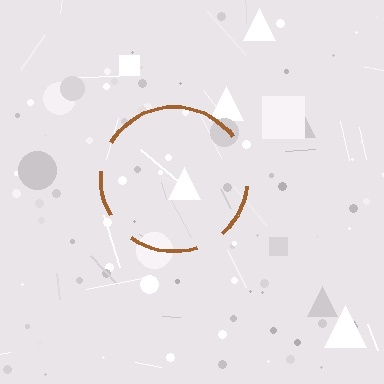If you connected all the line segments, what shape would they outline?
They would outline a circle.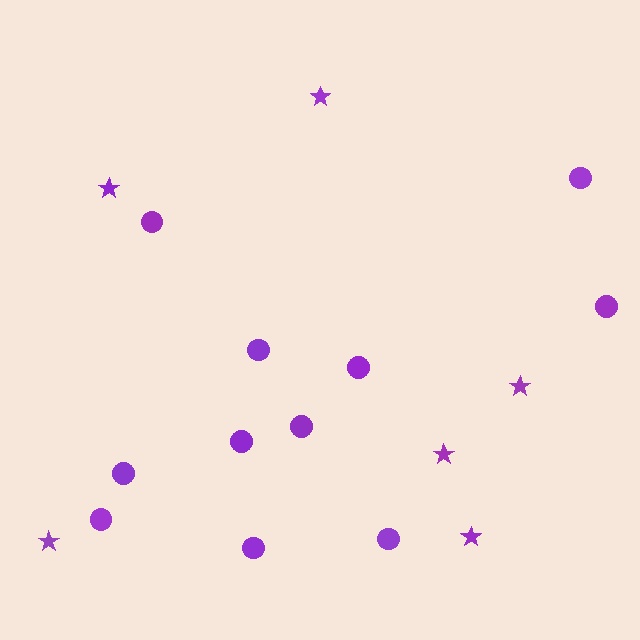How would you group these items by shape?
There are 2 groups: one group of circles (11) and one group of stars (6).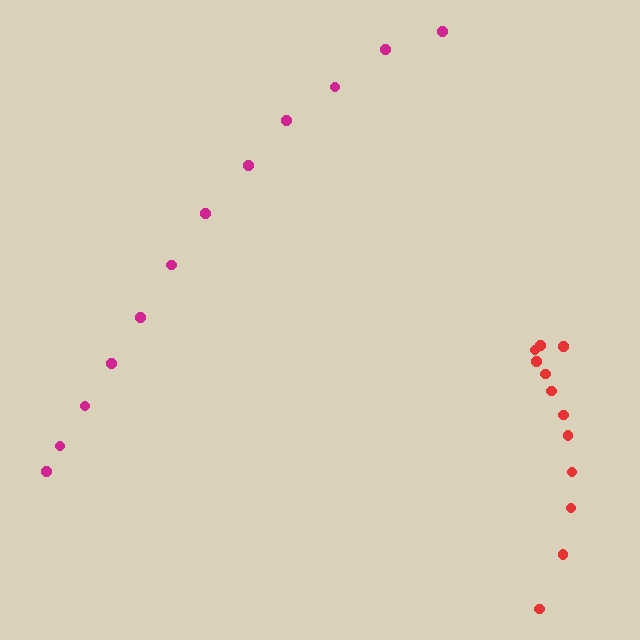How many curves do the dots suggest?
There are 2 distinct paths.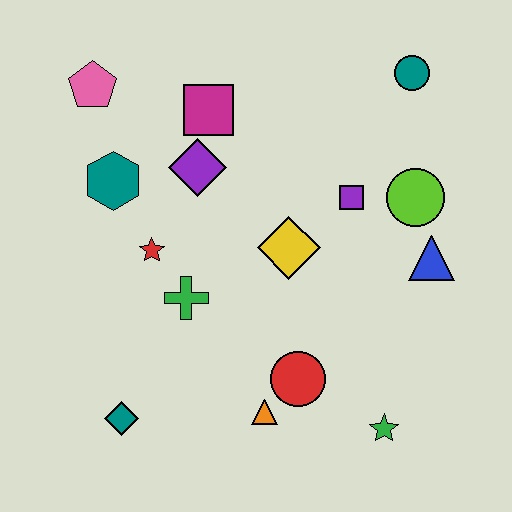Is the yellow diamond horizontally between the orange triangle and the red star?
No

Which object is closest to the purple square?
The lime circle is closest to the purple square.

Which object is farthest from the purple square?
The teal diamond is farthest from the purple square.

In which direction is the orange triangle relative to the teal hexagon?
The orange triangle is below the teal hexagon.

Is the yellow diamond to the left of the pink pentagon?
No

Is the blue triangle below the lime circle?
Yes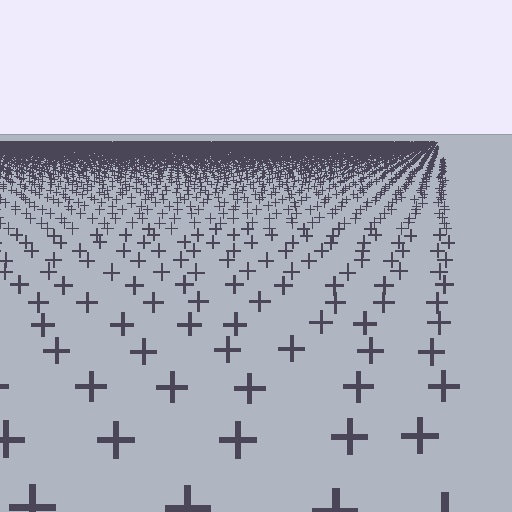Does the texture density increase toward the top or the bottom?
Density increases toward the top.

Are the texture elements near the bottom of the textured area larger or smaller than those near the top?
Larger. Near the bottom, elements are closer to the viewer and appear at a bigger on-screen size.